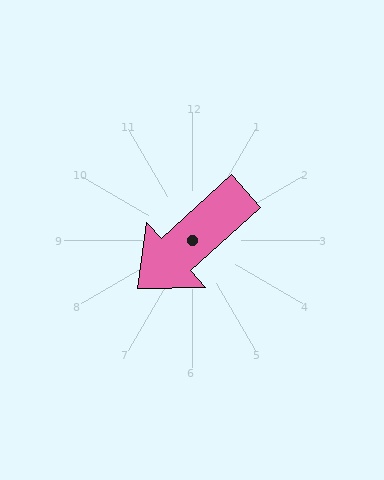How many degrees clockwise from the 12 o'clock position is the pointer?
Approximately 228 degrees.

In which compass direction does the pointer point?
Southwest.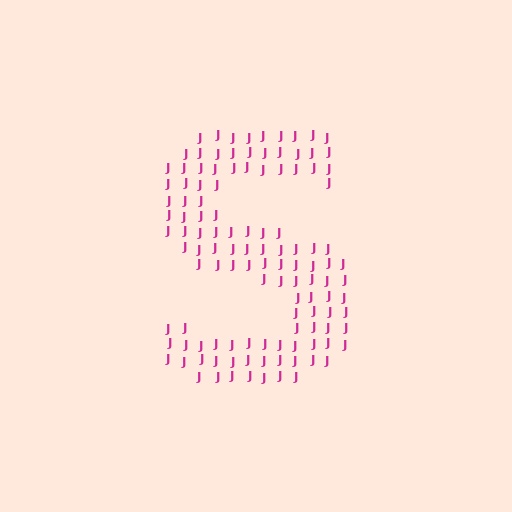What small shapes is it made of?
It is made of small letter J's.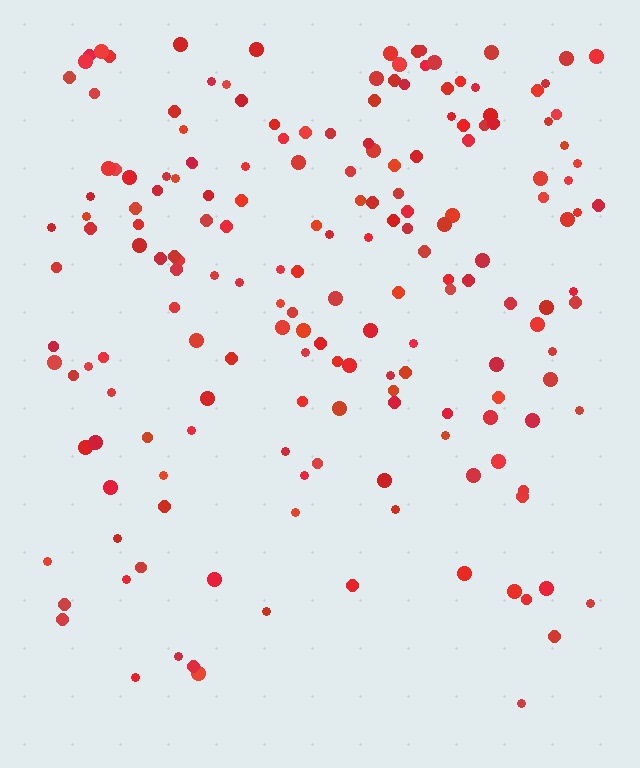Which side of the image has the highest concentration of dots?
The top.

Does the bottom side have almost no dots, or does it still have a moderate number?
Still a moderate number, just noticeably fewer than the top.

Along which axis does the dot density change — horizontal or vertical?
Vertical.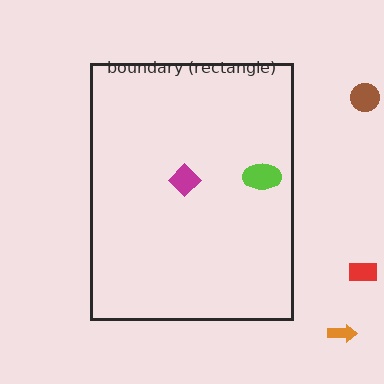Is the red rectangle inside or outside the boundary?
Outside.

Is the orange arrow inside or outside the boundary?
Outside.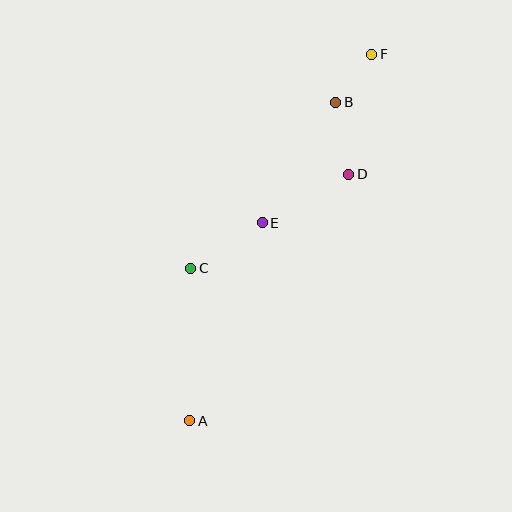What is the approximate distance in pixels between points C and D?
The distance between C and D is approximately 184 pixels.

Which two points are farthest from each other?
Points A and F are farthest from each other.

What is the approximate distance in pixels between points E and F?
The distance between E and F is approximately 201 pixels.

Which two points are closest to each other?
Points B and F are closest to each other.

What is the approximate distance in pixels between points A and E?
The distance between A and E is approximately 211 pixels.